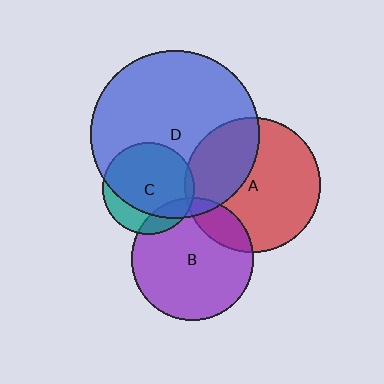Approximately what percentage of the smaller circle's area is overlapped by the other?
Approximately 75%.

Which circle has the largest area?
Circle D (blue).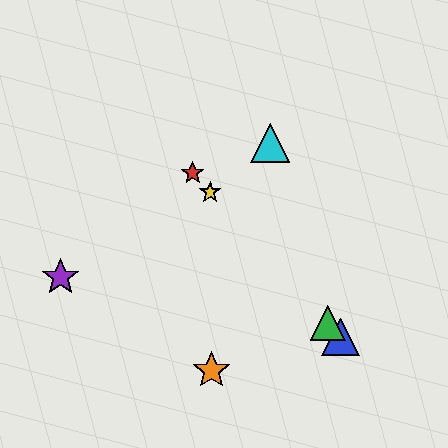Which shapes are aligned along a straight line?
The red star, the blue triangle, the green triangle, the yellow star are aligned along a straight line.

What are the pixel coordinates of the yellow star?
The yellow star is at (210, 192).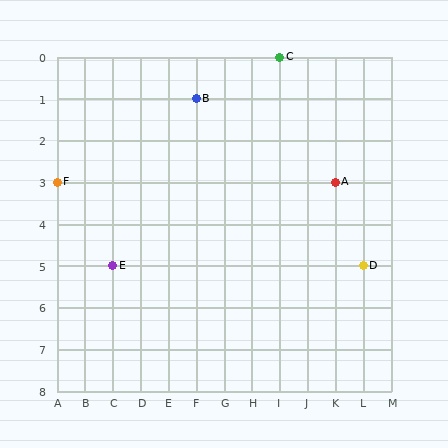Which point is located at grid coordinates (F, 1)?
Point B is at (F, 1).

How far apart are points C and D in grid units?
Points C and D are 3 columns and 5 rows apart (about 5.8 grid units diagonally).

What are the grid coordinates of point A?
Point A is at grid coordinates (K, 3).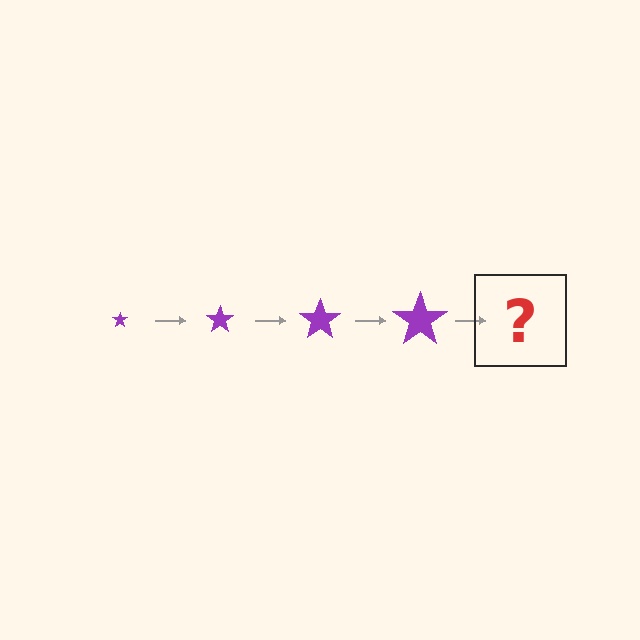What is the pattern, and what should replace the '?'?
The pattern is that the star gets progressively larger each step. The '?' should be a purple star, larger than the previous one.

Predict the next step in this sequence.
The next step is a purple star, larger than the previous one.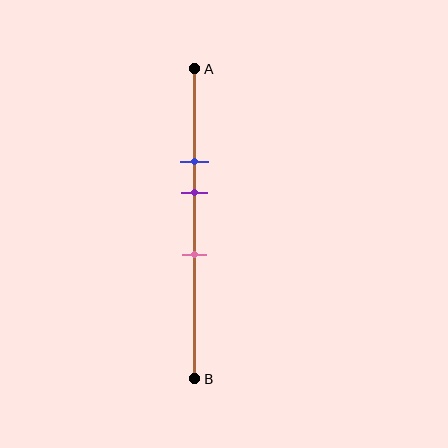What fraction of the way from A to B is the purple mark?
The purple mark is approximately 40% (0.4) of the way from A to B.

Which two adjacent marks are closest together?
The blue and purple marks are the closest adjacent pair.